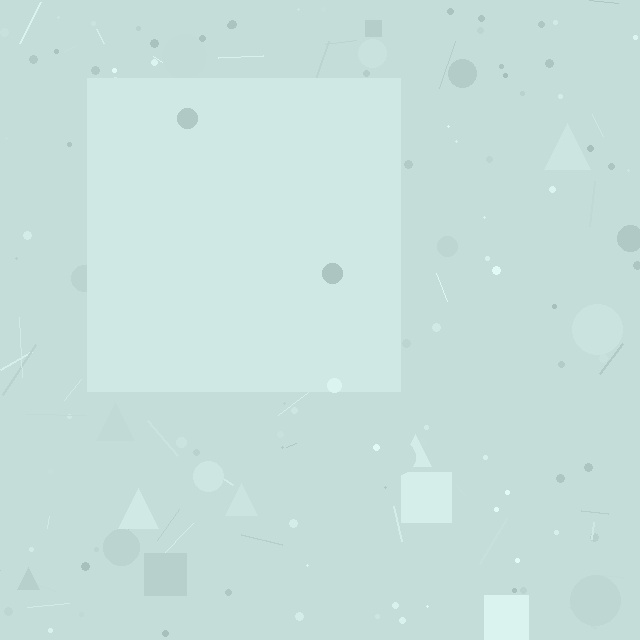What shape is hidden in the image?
A square is hidden in the image.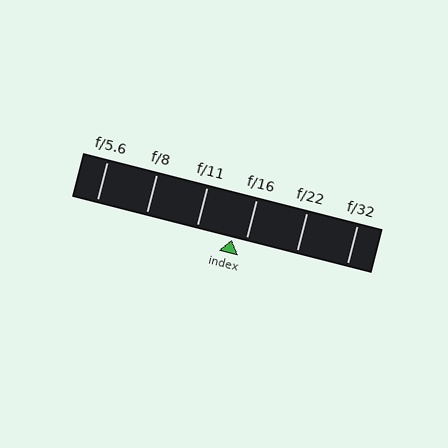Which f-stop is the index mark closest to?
The index mark is closest to f/16.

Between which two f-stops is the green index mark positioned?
The index mark is between f/11 and f/16.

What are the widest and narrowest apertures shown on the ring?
The widest aperture shown is f/5.6 and the narrowest is f/32.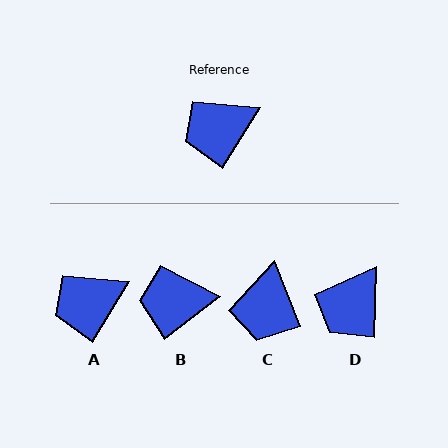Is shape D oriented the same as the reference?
No, it is off by about 31 degrees.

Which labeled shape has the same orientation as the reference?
A.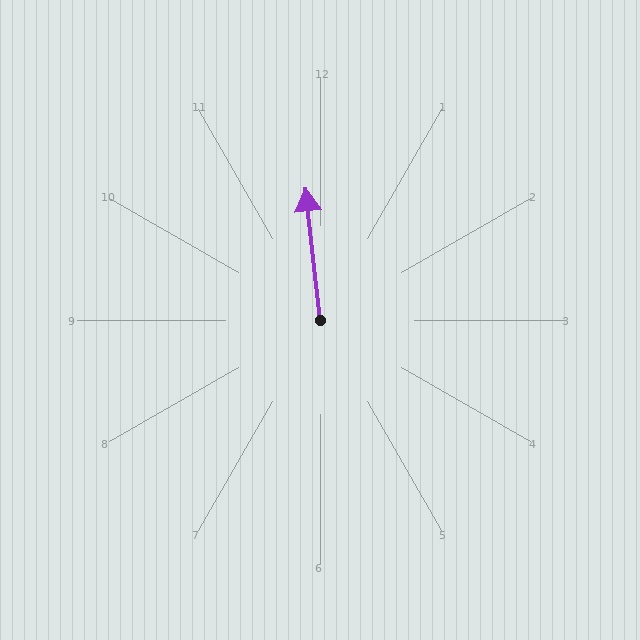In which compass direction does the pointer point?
North.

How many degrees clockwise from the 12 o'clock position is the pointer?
Approximately 354 degrees.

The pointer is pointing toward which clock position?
Roughly 12 o'clock.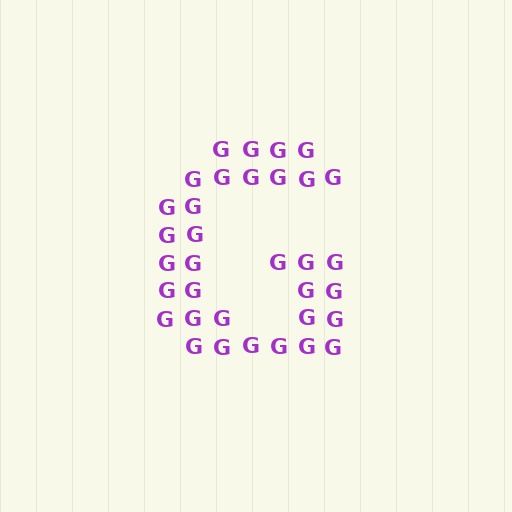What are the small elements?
The small elements are letter G's.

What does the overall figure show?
The overall figure shows the letter G.